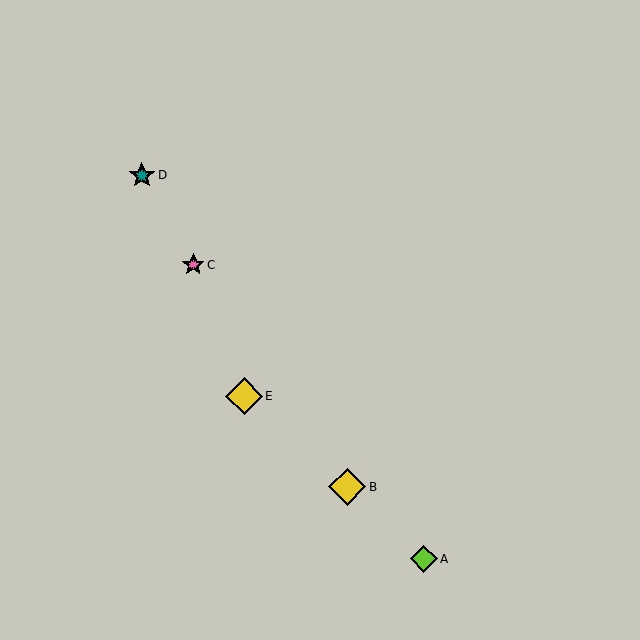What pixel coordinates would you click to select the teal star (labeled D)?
Click at (142, 175) to select the teal star D.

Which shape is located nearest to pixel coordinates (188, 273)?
The pink star (labeled C) at (193, 265) is nearest to that location.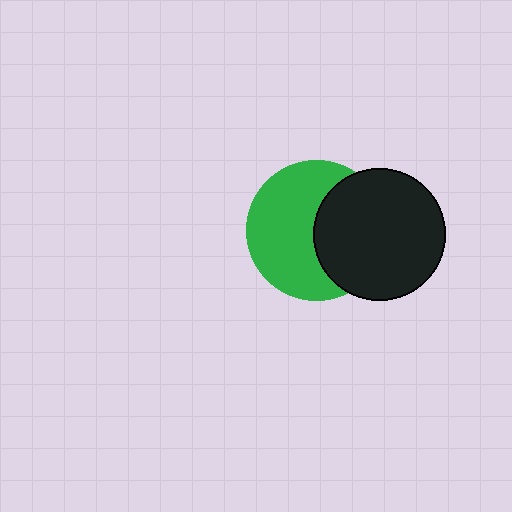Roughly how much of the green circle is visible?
About half of it is visible (roughly 59%).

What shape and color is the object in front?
The object in front is a black circle.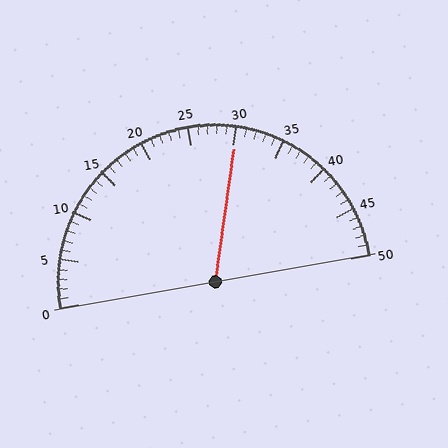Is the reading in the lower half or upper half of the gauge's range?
The reading is in the upper half of the range (0 to 50).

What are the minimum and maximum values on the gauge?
The gauge ranges from 0 to 50.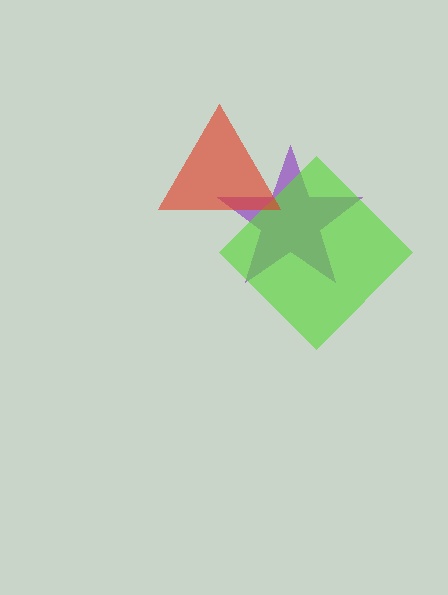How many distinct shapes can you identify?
There are 3 distinct shapes: a purple star, a lime diamond, a red triangle.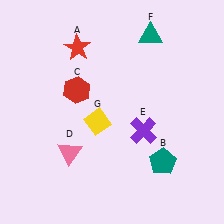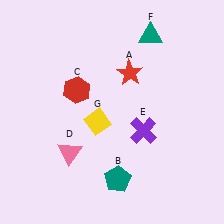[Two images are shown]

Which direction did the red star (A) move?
The red star (A) moved right.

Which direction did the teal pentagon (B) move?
The teal pentagon (B) moved left.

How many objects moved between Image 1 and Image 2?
2 objects moved between the two images.